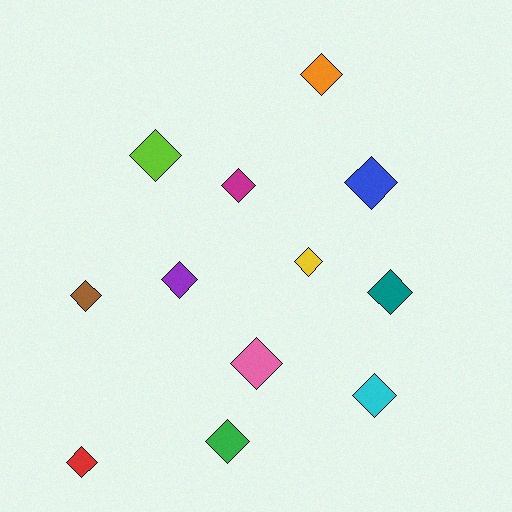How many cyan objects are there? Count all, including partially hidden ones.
There is 1 cyan object.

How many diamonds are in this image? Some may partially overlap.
There are 12 diamonds.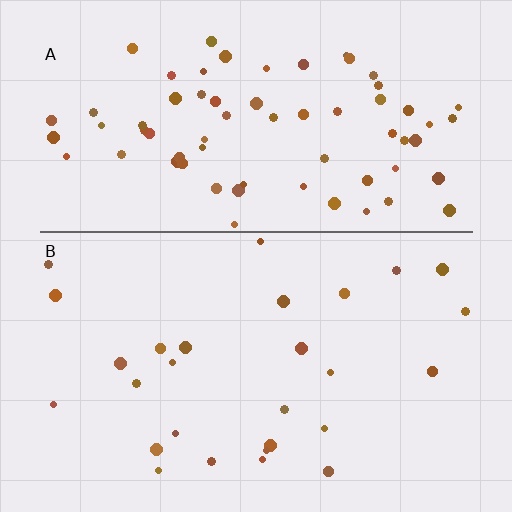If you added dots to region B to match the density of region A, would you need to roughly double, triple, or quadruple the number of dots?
Approximately triple.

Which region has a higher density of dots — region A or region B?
A (the top).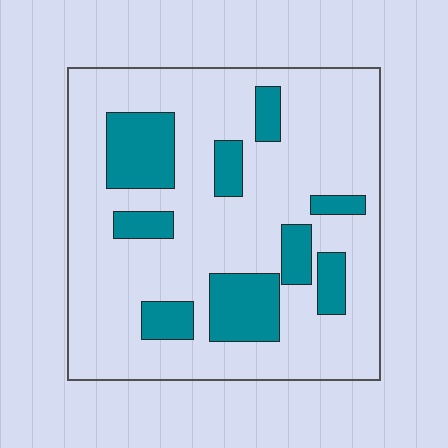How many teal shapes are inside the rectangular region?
9.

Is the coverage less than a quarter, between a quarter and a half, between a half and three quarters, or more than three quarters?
Less than a quarter.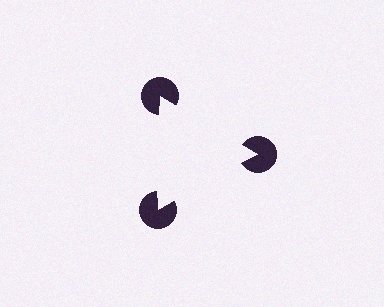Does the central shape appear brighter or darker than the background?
It typically appears slightly brighter than the background, even though no actual brightness change is drawn.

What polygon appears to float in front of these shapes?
An illusory triangle — its edges are inferred from the aligned wedge cuts in the pac-man discs, not physically drawn.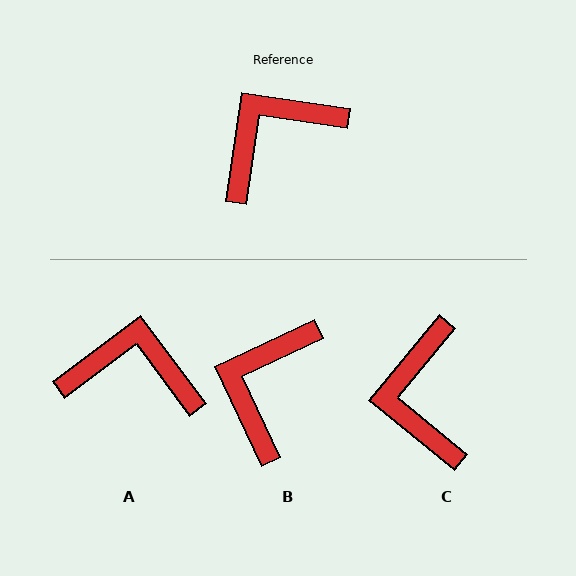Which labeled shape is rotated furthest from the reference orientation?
C, about 59 degrees away.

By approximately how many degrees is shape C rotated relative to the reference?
Approximately 59 degrees counter-clockwise.